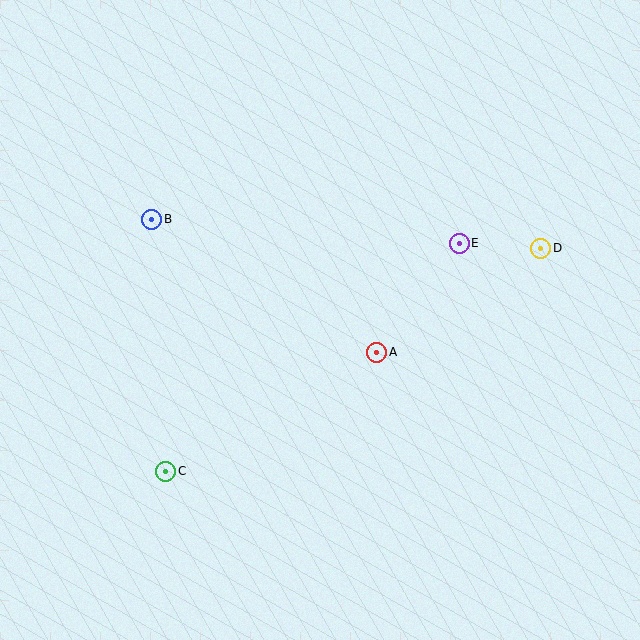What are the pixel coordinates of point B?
Point B is at (152, 219).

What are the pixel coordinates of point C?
Point C is at (166, 471).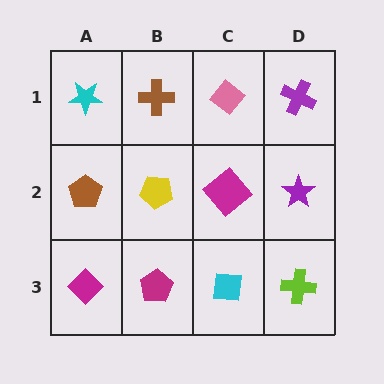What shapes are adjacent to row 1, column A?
A brown pentagon (row 2, column A), a brown cross (row 1, column B).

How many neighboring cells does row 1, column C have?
3.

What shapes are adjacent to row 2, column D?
A purple cross (row 1, column D), a lime cross (row 3, column D), a magenta diamond (row 2, column C).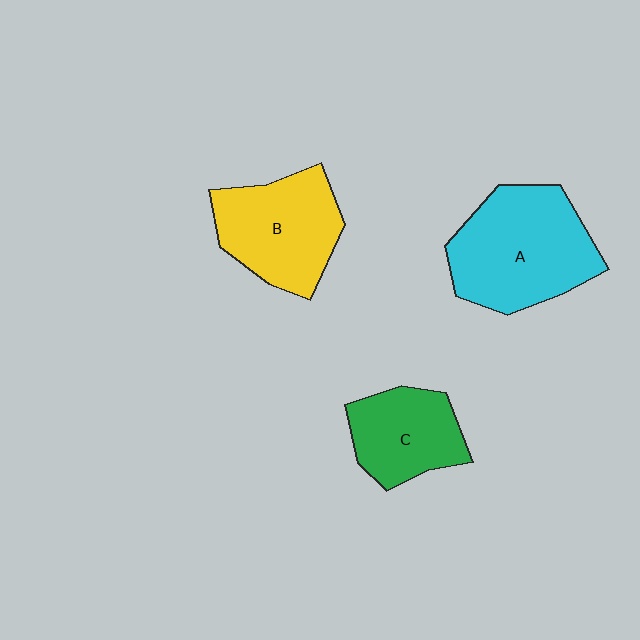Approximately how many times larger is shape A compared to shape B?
Approximately 1.2 times.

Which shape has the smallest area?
Shape C (green).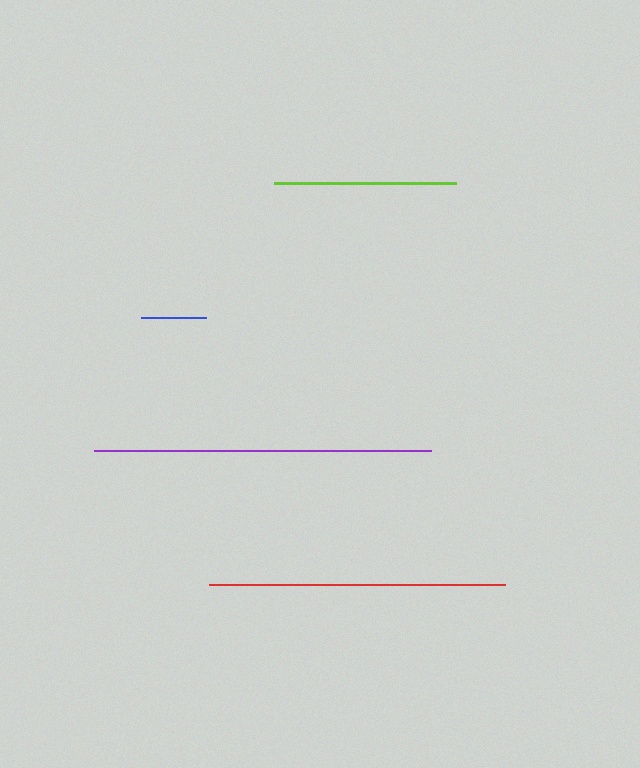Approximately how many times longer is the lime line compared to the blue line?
The lime line is approximately 2.8 times the length of the blue line.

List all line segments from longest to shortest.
From longest to shortest: purple, red, lime, blue.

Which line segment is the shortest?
The blue line is the shortest at approximately 65 pixels.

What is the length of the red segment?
The red segment is approximately 296 pixels long.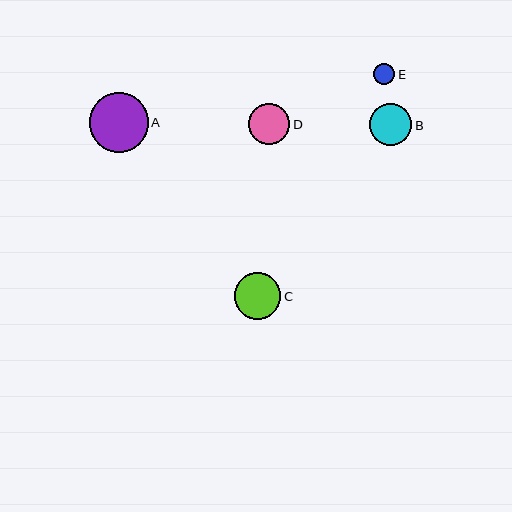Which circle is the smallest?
Circle E is the smallest with a size of approximately 21 pixels.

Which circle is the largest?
Circle A is the largest with a size of approximately 59 pixels.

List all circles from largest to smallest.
From largest to smallest: A, C, B, D, E.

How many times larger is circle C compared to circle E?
Circle C is approximately 2.2 times the size of circle E.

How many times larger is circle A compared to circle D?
Circle A is approximately 1.4 times the size of circle D.